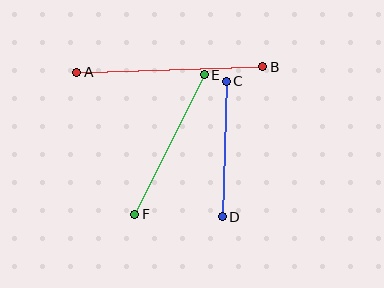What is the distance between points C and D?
The distance is approximately 136 pixels.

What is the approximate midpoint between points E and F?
The midpoint is at approximately (169, 145) pixels.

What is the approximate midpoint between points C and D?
The midpoint is at approximately (224, 149) pixels.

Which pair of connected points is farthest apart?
Points A and B are farthest apart.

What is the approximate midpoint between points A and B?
The midpoint is at approximately (170, 70) pixels.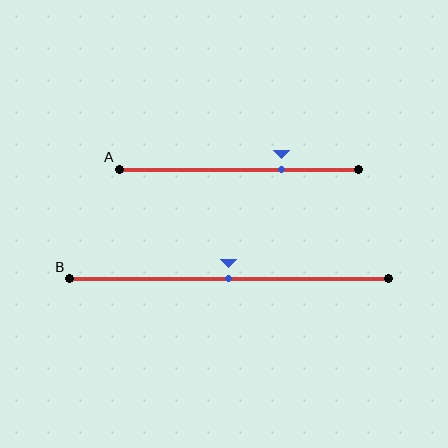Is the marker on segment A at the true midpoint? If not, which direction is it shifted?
No, the marker on segment A is shifted to the right by about 18% of the segment length.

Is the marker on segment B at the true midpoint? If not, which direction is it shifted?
Yes, the marker on segment B is at the true midpoint.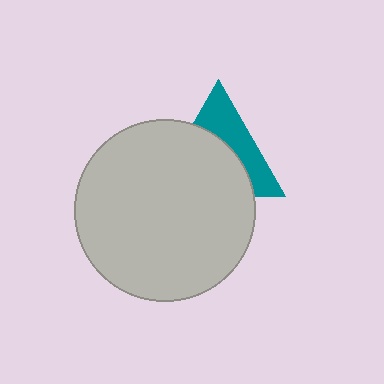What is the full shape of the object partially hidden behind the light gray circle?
The partially hidden object is a teal triangle.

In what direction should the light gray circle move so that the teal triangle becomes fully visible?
The light gray circle should move down. That is the shortest direction to clear the overlap and leave the teal triangle fully visible.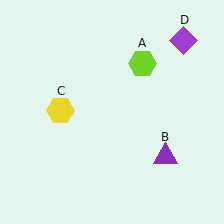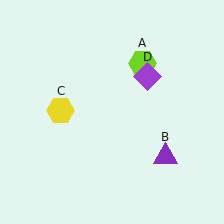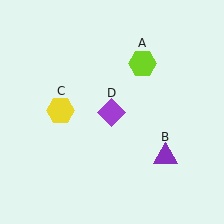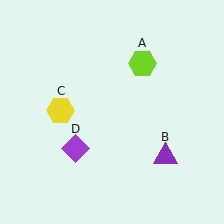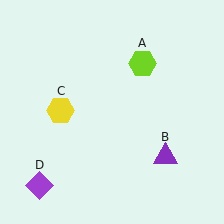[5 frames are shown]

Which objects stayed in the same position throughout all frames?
Lime hexagon (object A) and purple triangle (object B) and yellow hexagon (object C) remained stationary.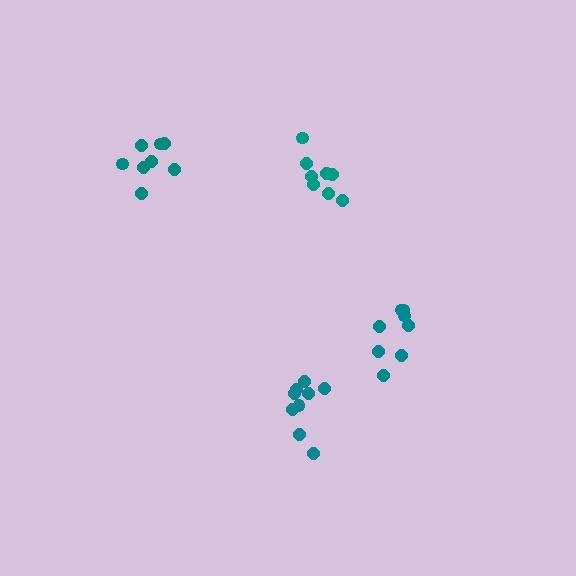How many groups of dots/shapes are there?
There are 4 groups.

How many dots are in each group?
Group 1: 8 dots, Group 2: 8 dots, Group 3: 8 dots, Group 4: 9 dots (33 total).